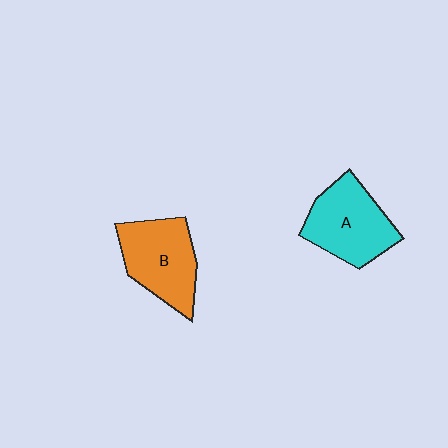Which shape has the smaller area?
Shape B (orange).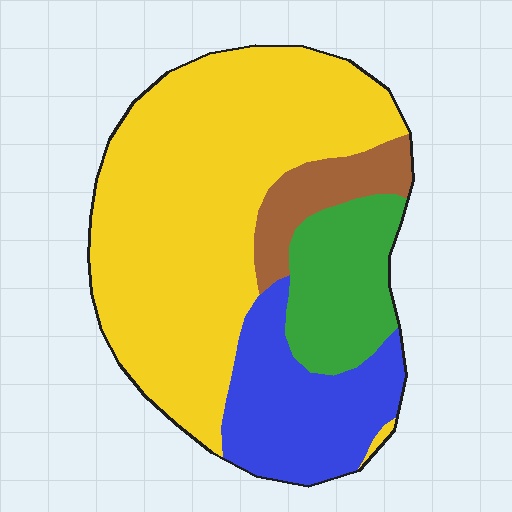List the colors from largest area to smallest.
From largest to smallest: yellow, blue, green, brown.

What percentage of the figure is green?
Green takes up less than a quarter of the figure.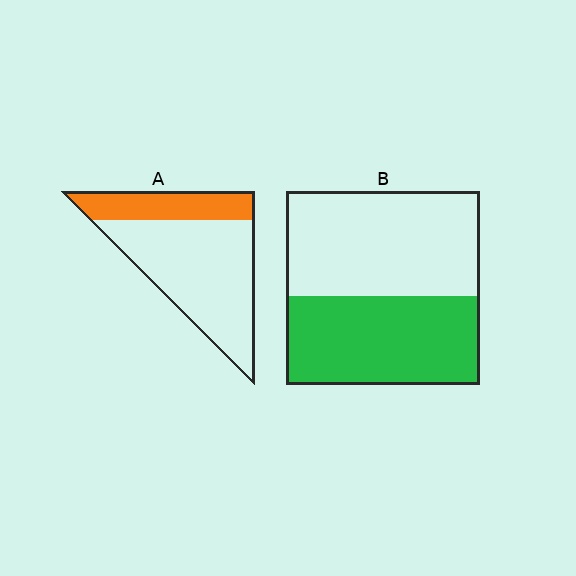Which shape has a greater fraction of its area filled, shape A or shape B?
Shape B.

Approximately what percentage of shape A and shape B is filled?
A is approximately 30% and B is approximately 45%.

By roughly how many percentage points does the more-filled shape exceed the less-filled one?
By roughly 20 percentage points (B over A).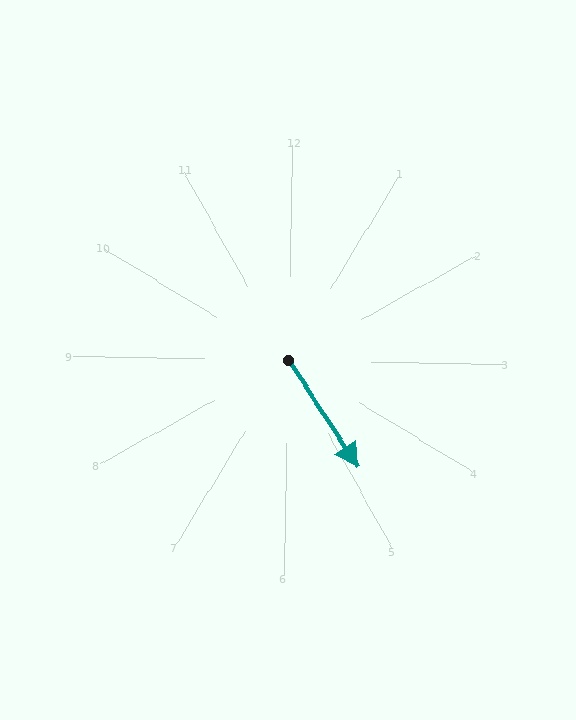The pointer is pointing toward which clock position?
Roughly 5 o'clock.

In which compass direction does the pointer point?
Southeast.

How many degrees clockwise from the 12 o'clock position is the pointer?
Approximately 146 degrees.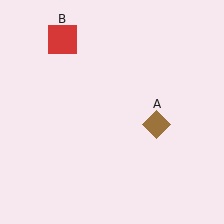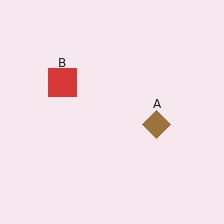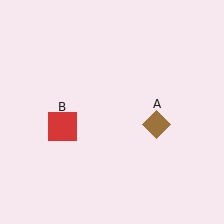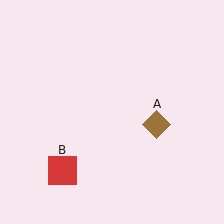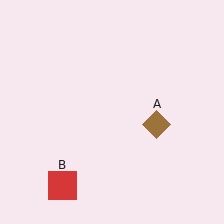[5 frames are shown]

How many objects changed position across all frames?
1 object changed position: red square (object B).